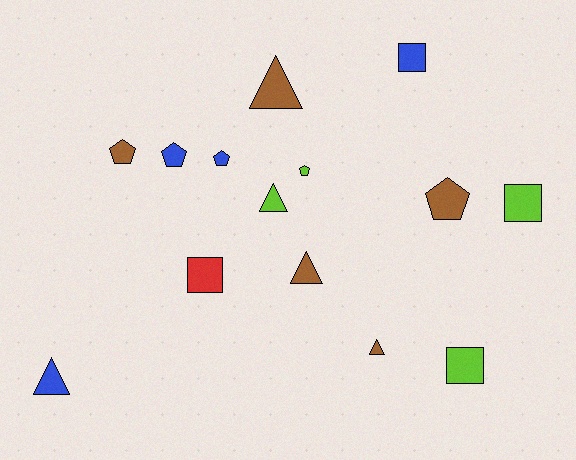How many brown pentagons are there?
There are 2 brown pentagons.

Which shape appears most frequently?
Pentagon, with 5 objects.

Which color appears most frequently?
Brown, with 5 objects.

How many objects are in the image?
There are 14 objects.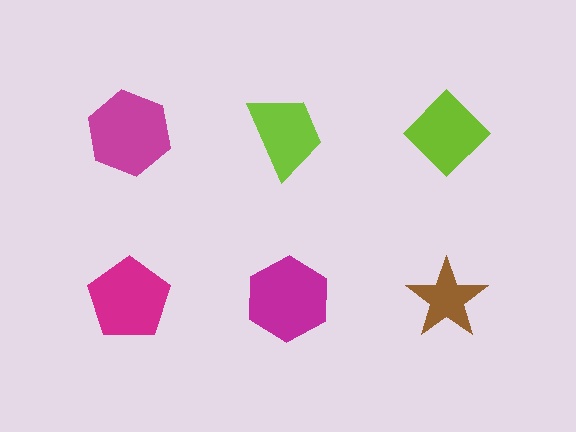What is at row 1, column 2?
A lime trapezoid.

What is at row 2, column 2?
A magenta hexagon.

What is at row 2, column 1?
A magenta pentagon.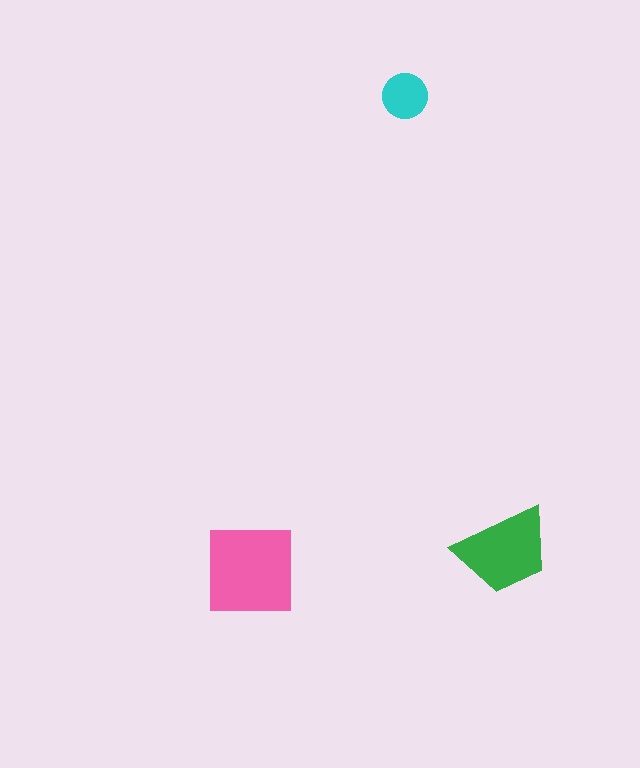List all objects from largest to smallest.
The pink square, the green trapezoid, the cyan circle.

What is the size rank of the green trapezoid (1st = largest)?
2nd.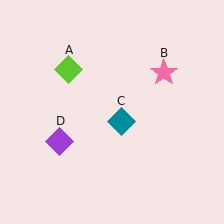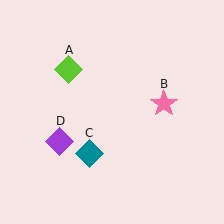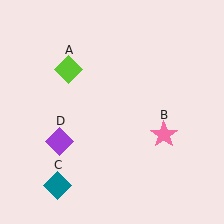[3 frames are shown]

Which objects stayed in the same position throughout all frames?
Lime diamond (object A) and purple diamond (object D) remained stationary.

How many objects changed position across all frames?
2 objects changed position: pink star (object B), teal diamond (object C).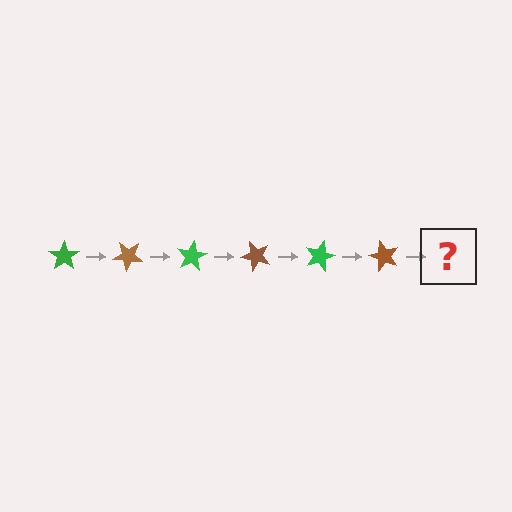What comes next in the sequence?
The next element should be a green star, rotated 240 degrees from the start.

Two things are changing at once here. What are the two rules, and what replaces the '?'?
The two rules are that it rotates 40 degrees each step and the color cycles through green and brown. The '?' should be a green star, rotated 240 degrees from the start.